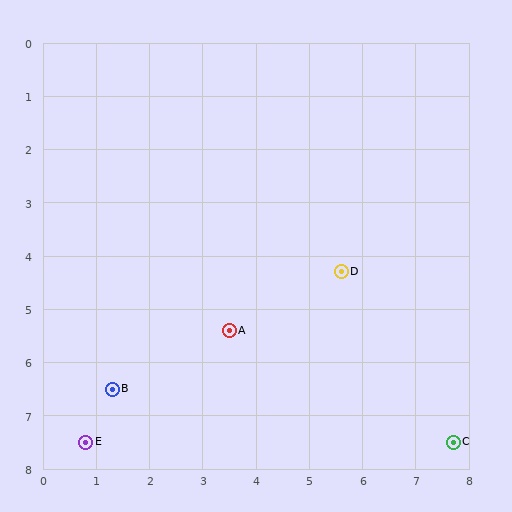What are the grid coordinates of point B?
Point B is at approximately (1.3, 6.5).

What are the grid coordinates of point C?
Point C is at approximately (7.7, 7.5).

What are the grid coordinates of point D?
Point D is at approximately (5.6, 4.3).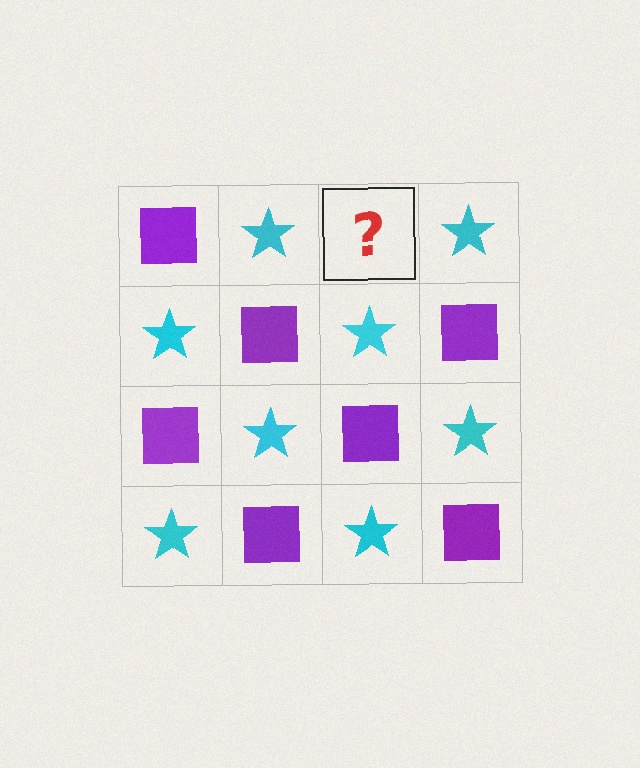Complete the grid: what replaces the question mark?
The question mark should be replaced with a purple square.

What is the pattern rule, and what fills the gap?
The rule is that it alternates purple square and cyan star in a checkerboard pattern. The gap should be filled with a purple square.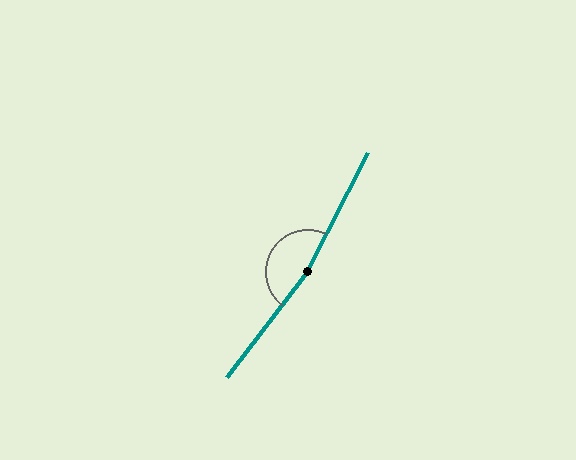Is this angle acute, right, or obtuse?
It is obtuse.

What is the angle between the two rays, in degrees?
Approximately 170 degrees.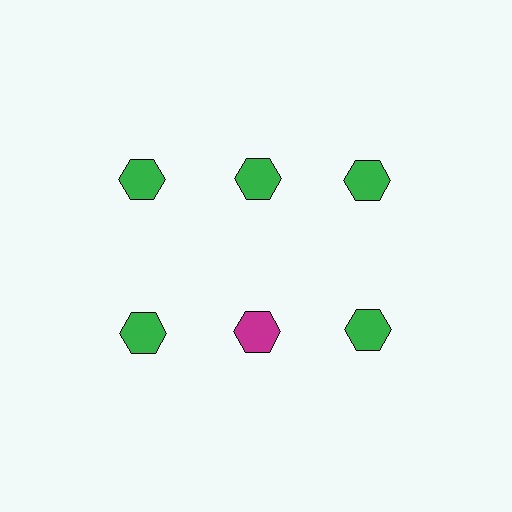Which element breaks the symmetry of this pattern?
The magenta hexagon in the second row, second from left column breaks the symmetry. All other shapes are green hexagons.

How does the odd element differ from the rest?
It has a different color: magenta instead of green.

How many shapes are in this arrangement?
There are 6 shapes arranged in a grid pattern.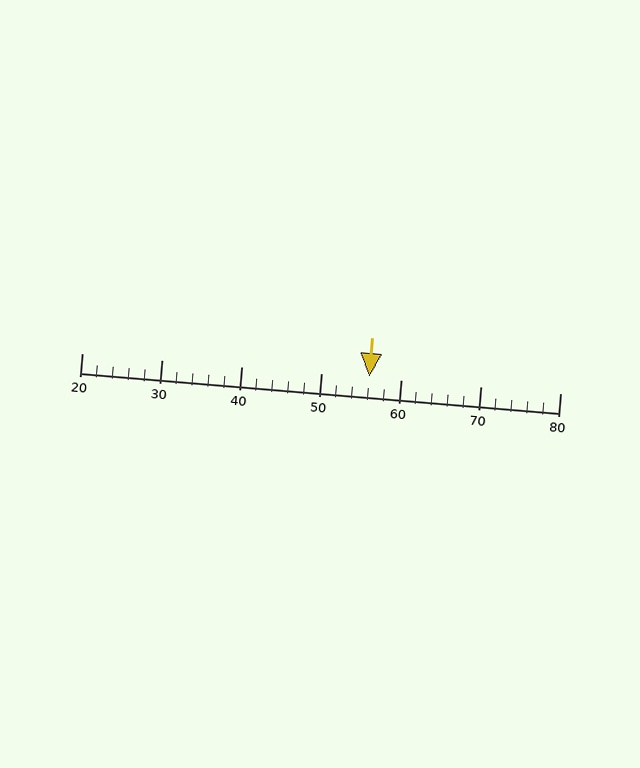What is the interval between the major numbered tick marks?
The major tick marks are spaced 10 units apart.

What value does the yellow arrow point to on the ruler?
The yellow arrow points to approximately 56.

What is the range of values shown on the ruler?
The ruler shows values from 20 to 80.